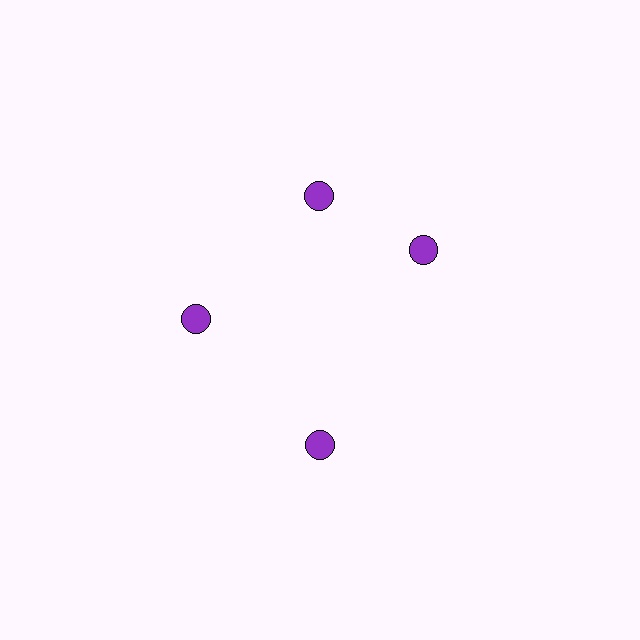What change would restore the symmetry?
The symmetry would be restored by rotating it back into even spacing with its neighbors so that all 4 circles sit at equal angles and equal distance from the center.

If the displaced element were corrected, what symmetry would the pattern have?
It would have 4-fold rotational symmetry — the pattern would map onto itself every 90 degrees.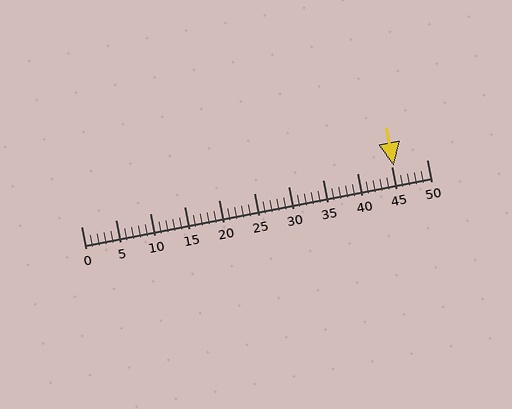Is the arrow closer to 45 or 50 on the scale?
The arrow is closer to 45.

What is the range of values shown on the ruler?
The ruler shows values from 0 to 50.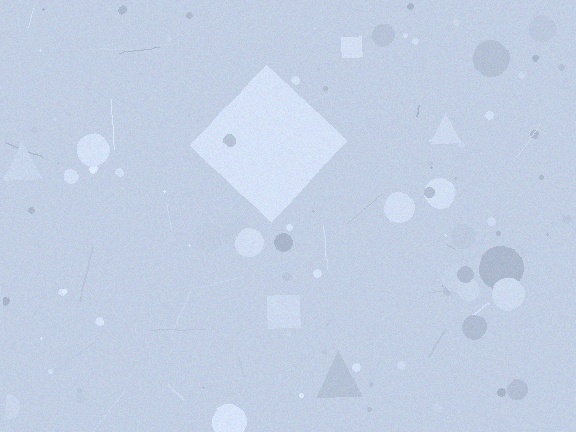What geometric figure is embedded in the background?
A diamond is embedded in the background.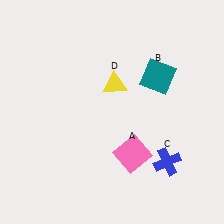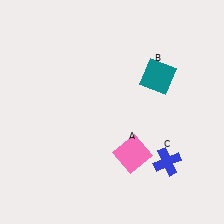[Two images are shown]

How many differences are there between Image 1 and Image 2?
There is 1 difference between the two images.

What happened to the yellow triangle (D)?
The yellow triangle (D) was removed in Image 2. It was in the top-right area of Image 1.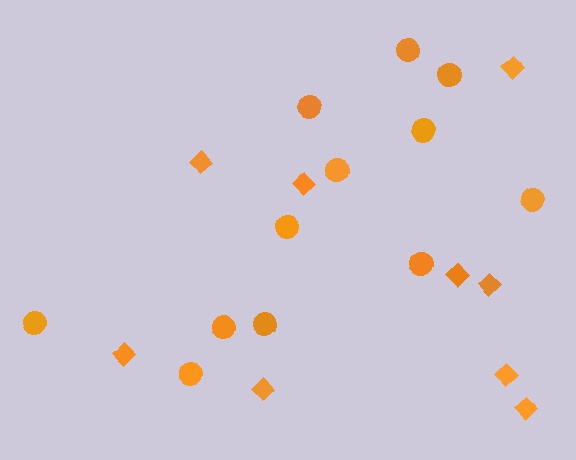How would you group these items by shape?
There are 2 groups: one group of diamonds (9) and one group of circles (12).